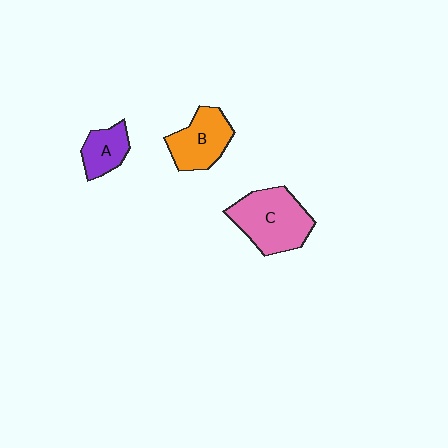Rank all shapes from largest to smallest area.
From largest to smallest: C (pink), B (orange), A (purple).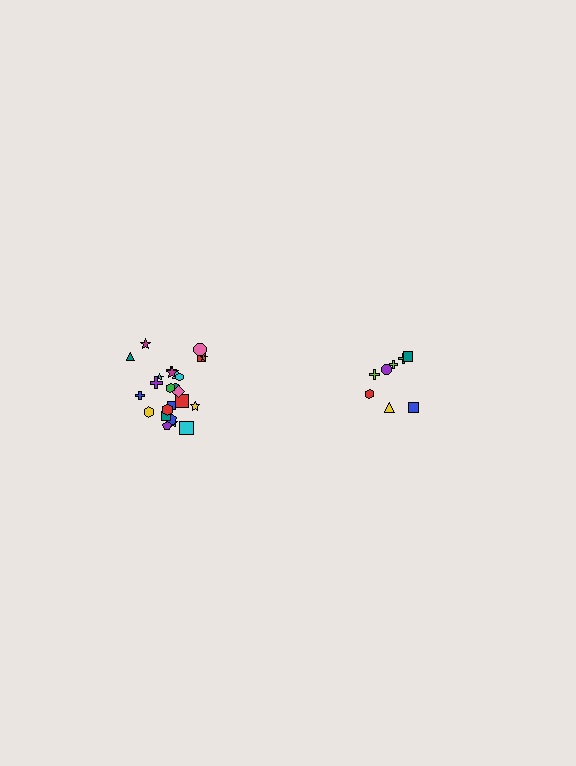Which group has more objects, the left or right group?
The left group.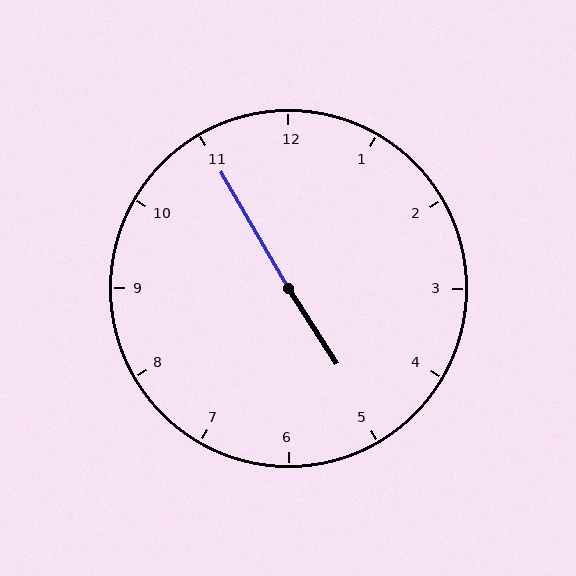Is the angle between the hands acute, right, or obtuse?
It is obtuse.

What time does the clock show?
4:55.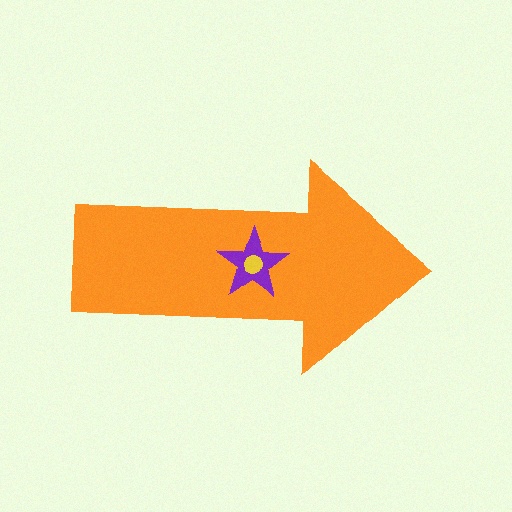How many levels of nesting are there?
3.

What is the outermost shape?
The orange arrow.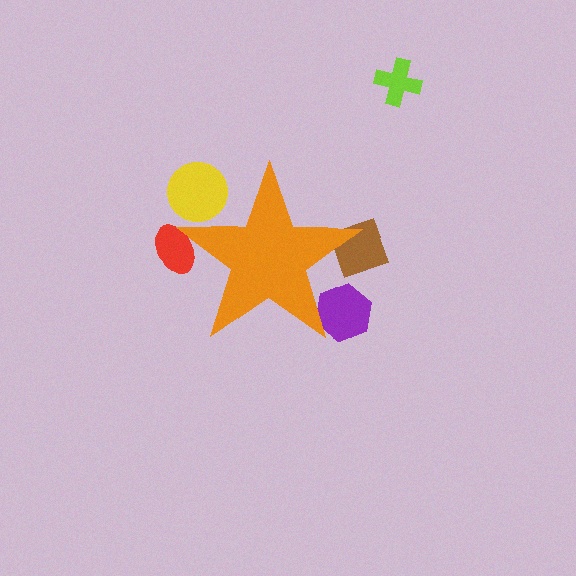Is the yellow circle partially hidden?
Yes, the yellow circle is partially hidden behind the orange star.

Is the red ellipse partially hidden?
Yes, the red ellipse is partially hidden behind the orange star.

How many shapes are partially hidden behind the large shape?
4 shapes are partially hidden.